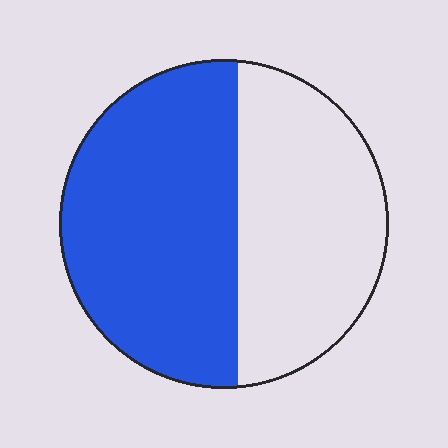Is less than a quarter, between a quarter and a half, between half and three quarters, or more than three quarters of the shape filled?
Between half and three quarters.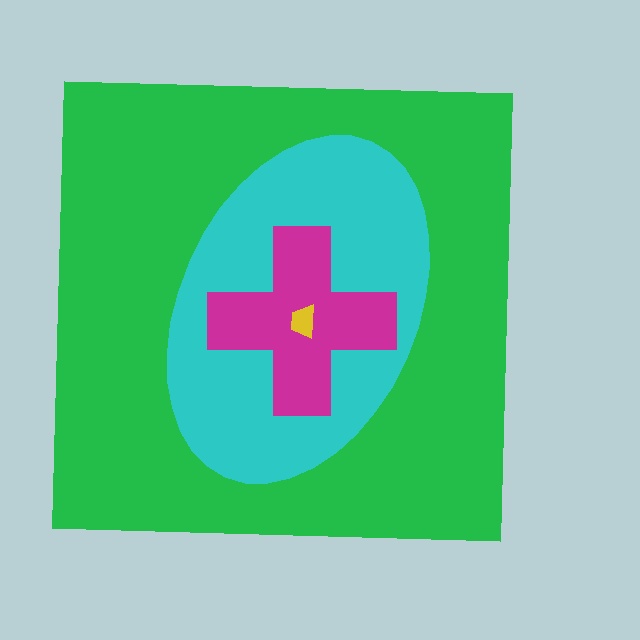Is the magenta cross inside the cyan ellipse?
Yes.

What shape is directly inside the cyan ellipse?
The magenta cross.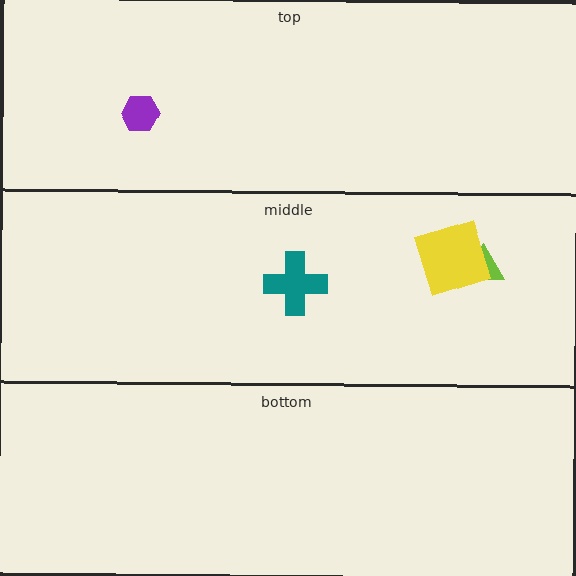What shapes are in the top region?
The purple hexagon.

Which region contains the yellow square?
The middle region.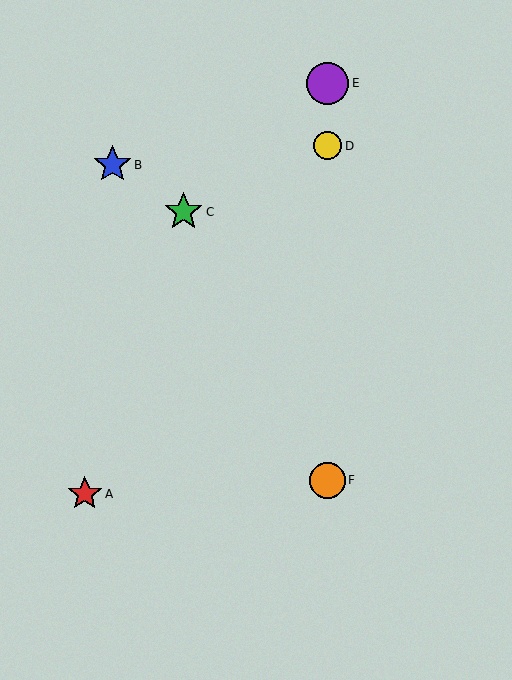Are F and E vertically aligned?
Yes, both are at x≈328.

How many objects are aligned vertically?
3 objects (D, E, F) are aligned vertically.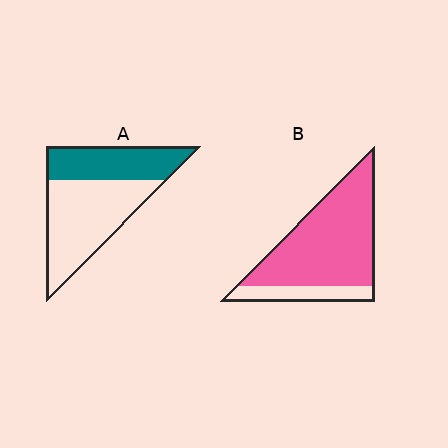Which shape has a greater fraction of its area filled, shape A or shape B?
Shape B.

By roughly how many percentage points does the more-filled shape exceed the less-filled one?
By roughly 40 percentage points (B over A).